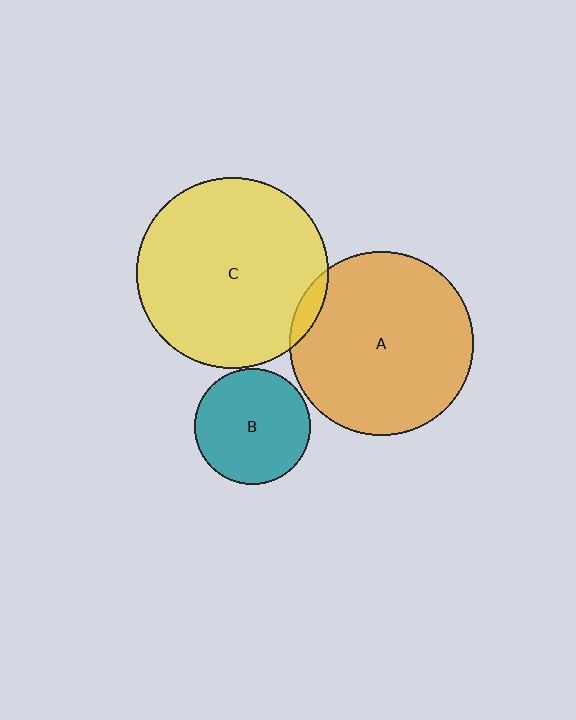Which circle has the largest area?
Circle C (yellow).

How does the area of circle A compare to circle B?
Approximately 2.5 times.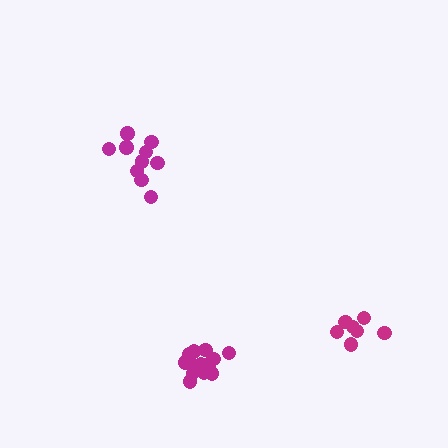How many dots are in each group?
Group 1: 13 dots, Group 2: 10 dots, Group 3: 7 dots (30 total).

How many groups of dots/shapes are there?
There are 3 groups.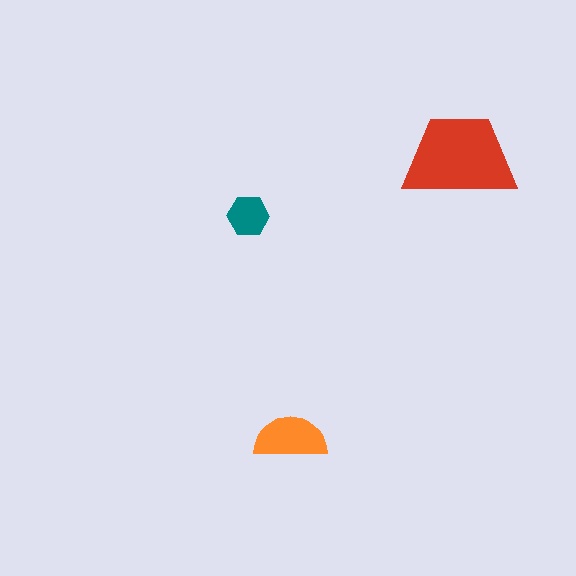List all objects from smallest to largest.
The teal hexagon, the orange semicircle, the red trapezoid.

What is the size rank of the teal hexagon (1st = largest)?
3rd.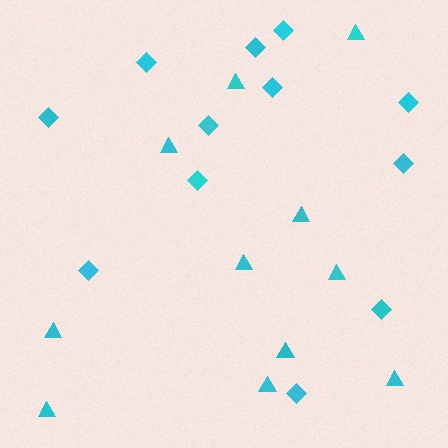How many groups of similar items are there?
There are 2 groups: one group of diamonds (12) and one group of triangles (11).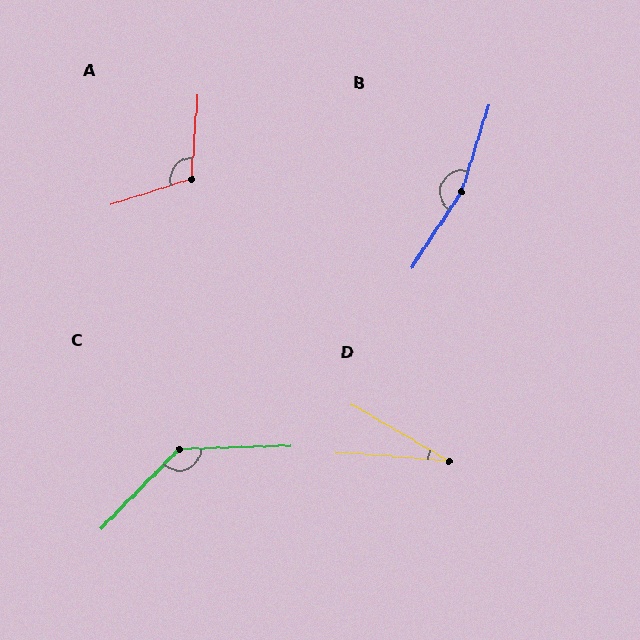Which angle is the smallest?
D, at approximately 26 degrees.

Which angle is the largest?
B, at approximately 164 degrees.